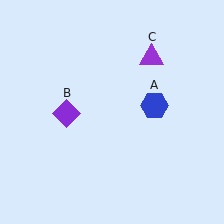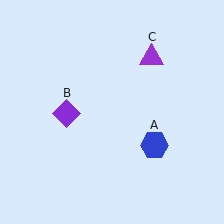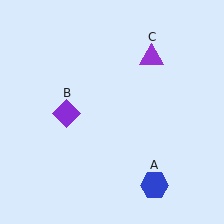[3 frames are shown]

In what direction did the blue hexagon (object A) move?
The blue hexagon (object A) moved down.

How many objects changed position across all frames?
1 object changed position: blue hexagon (object A).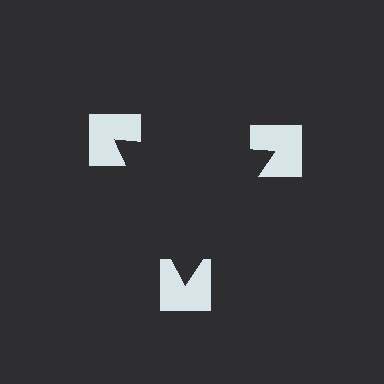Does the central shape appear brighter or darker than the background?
It typically appears slightly darker than the background, even though no actual brightness change is drawn.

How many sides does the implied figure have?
3 sides.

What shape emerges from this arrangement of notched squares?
An illusory triangle — its edges are inferred from the aligned wedge cuts in the notched squares, not physically drawn.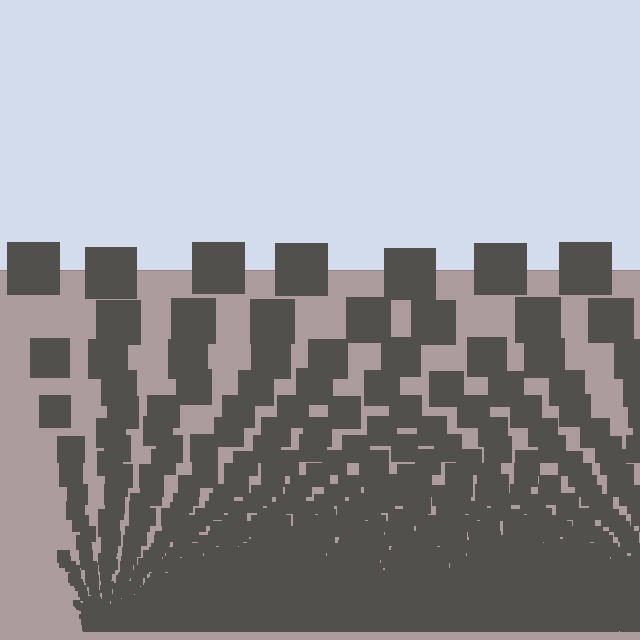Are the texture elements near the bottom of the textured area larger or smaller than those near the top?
Smaller. The gradient is inverted — elements near the bottom are smaller and denser.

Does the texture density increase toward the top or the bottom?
Density increases toward the bottom.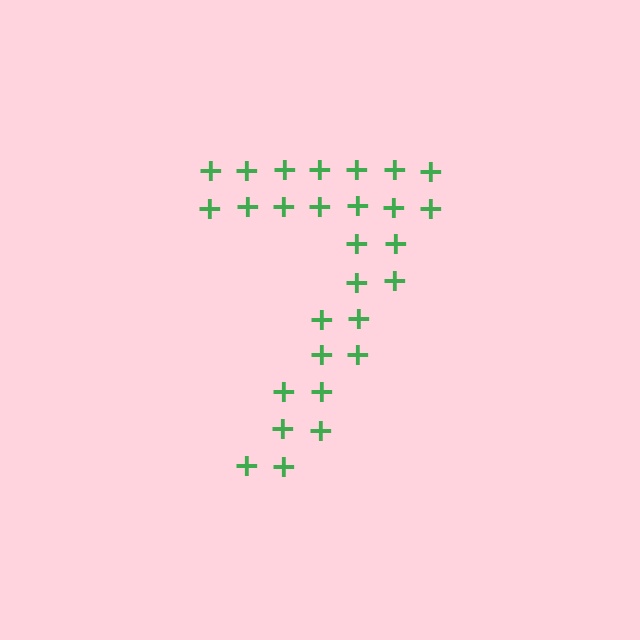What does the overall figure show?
The overall figure shows the digit 7.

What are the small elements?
The small elements are plus signs.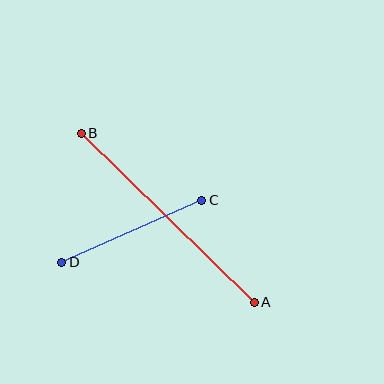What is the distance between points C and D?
The distance is approximately 153 pixels.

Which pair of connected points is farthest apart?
Points A and B are farthest apart.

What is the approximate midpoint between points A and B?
The midpoint is at approximately (168, 218) pixels.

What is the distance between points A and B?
The distance is approximately 242 pixels.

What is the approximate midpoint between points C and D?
The midpoint is at approximately (132, 231) pixels.